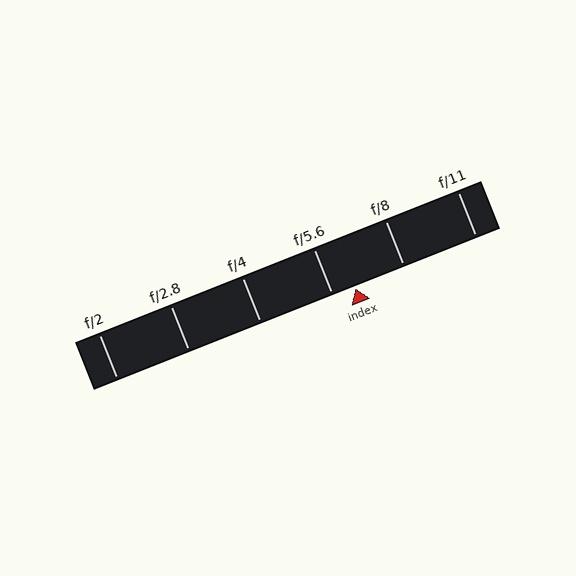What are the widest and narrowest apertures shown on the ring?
The widest aperture shown is f/2 and the narrowest is f/11.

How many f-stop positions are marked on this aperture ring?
There are 6 f-stop positions marked.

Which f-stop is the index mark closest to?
The index mark is closest to f/5.6.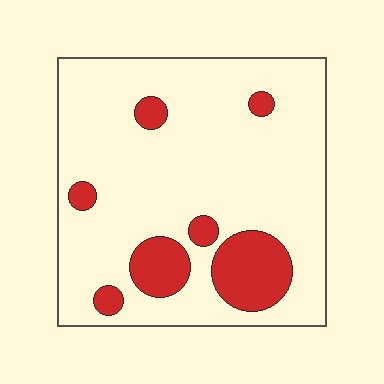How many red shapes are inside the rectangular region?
7.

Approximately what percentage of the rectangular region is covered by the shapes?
Approximately 15%.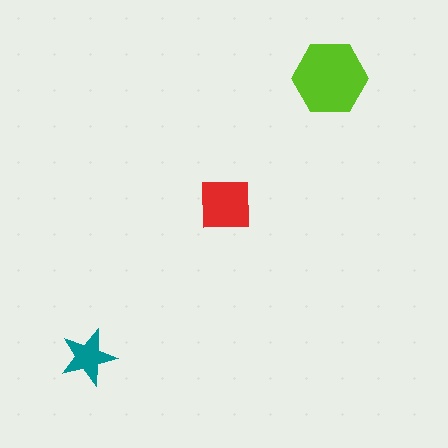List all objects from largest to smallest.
The lime hexagon, the red square, the teal star.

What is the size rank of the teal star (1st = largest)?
3rd.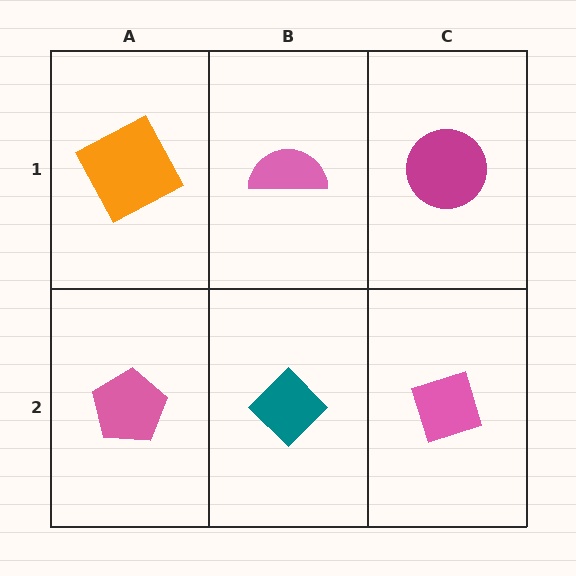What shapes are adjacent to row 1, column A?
A pink pentagon (row 2, column A), a pink semicircle (row 1, column B).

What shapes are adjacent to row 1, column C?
A pink diamond (row 2, column C), a pink semicircle (row 1, column B).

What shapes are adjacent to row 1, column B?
A teal diamond (row 2, column B), an orange square (row 1, column A), a magenta circle (row 1, column C).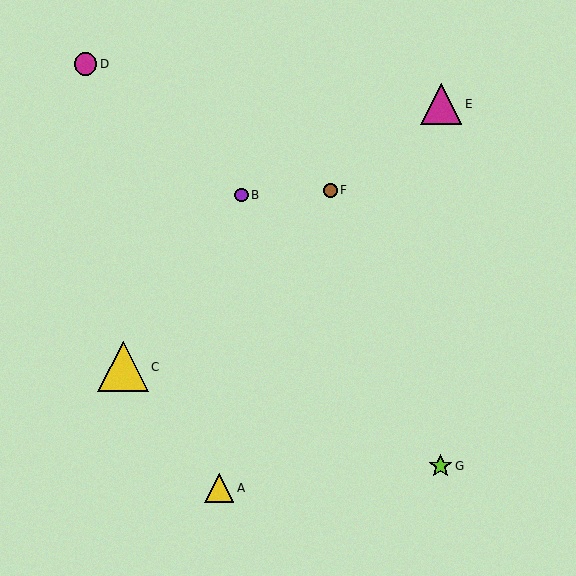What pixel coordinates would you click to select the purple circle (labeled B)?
Click at (242, 195) to select the purple circle B.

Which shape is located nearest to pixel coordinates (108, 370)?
The yellow triangle (labeled C) at (123, 367) is nearest to that location.